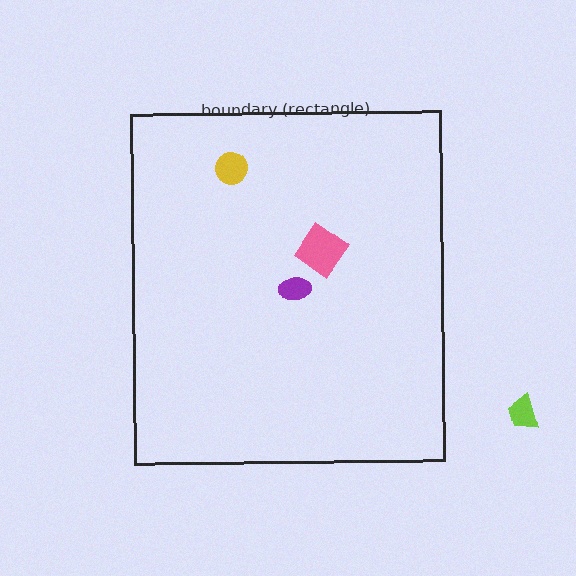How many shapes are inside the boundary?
3 inside, 1 outside.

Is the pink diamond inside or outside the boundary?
Inside.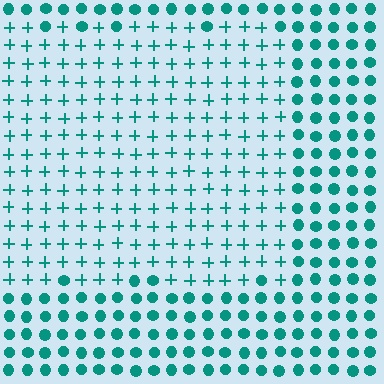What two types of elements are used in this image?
The image uses plus signs inside the rectangle region and circles outside it.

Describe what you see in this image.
The image is filled with small teal elements arranged in a uniform grid. A rectangle-shaped region contains plus signs, while the surrounding area contains circles. The boundary is defined purely by the change in element shape.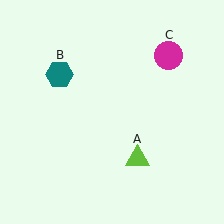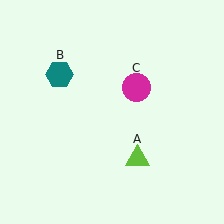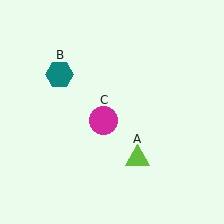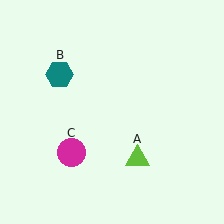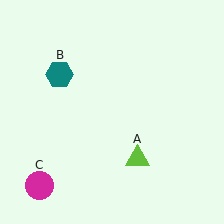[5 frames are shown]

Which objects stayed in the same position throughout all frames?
Lime triangle (object A) and teal hexagon (object B) remained stationary.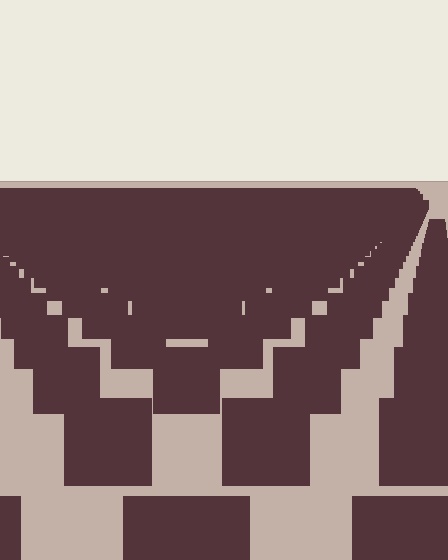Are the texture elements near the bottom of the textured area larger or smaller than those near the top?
Larger. Near the bottom, elements are closer to the viewer and appear at a bigger on-screen size.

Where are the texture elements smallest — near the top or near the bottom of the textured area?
Near the top.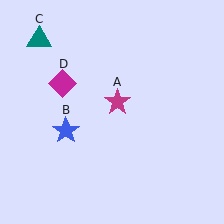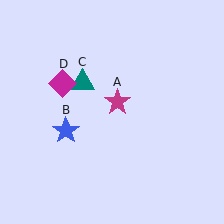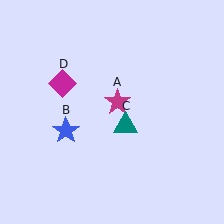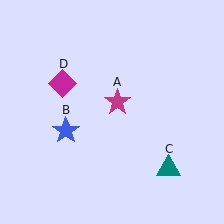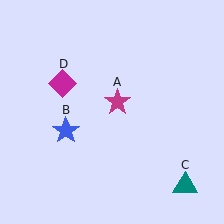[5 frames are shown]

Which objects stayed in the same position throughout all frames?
Magenta star (object A) and blue star (object B) and magenta diamond (object D) remained stationary.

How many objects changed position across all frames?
1 object changed position: teal triangle (object C).